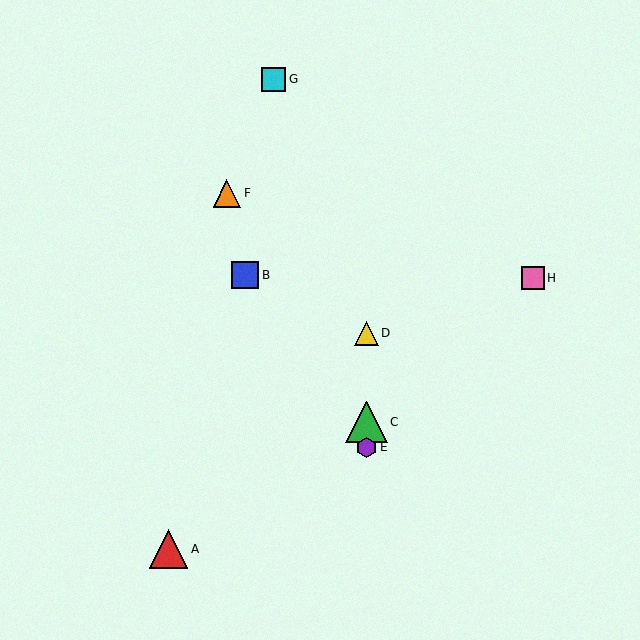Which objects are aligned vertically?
Objects C, D, E are aligned vertically.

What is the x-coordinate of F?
Object F is at x≈227.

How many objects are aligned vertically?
3 objects (C, D, E) are aligned vertically.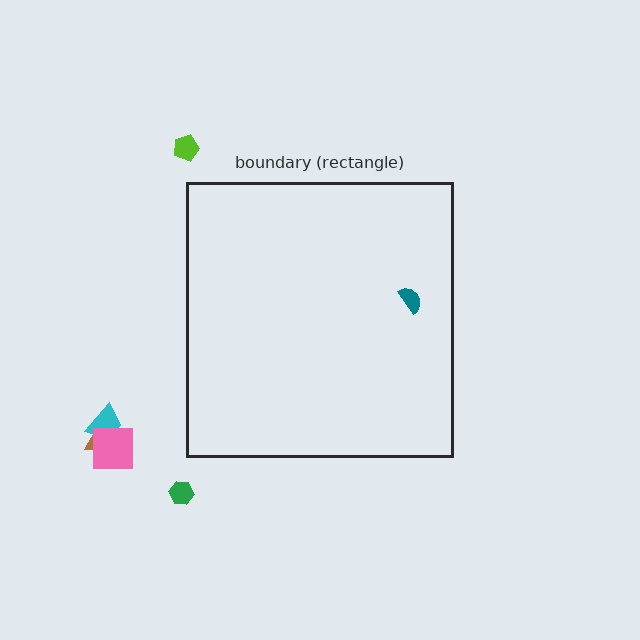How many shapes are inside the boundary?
1 inside, 5 outside.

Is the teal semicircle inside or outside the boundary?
Inside.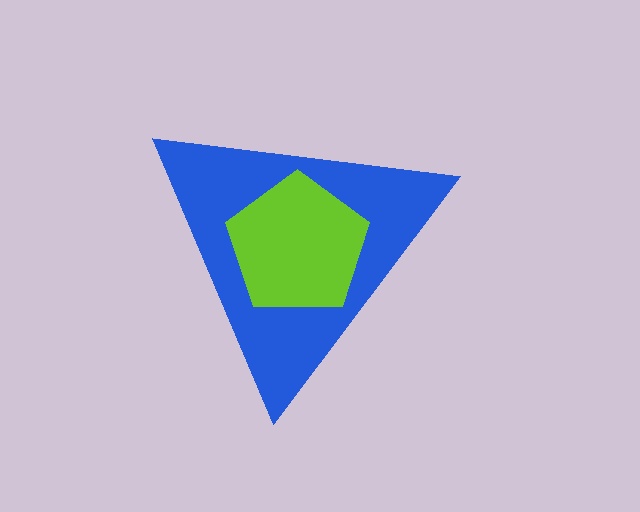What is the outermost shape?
The blue triangle.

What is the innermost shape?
The lime pentagon.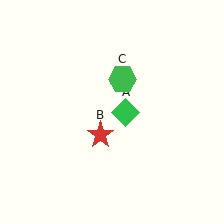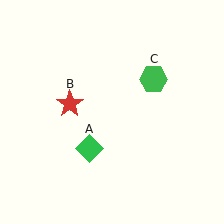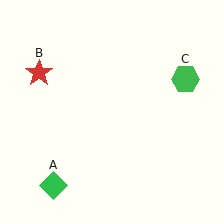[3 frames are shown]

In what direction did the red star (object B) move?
The red star (object B) moved up and to the left.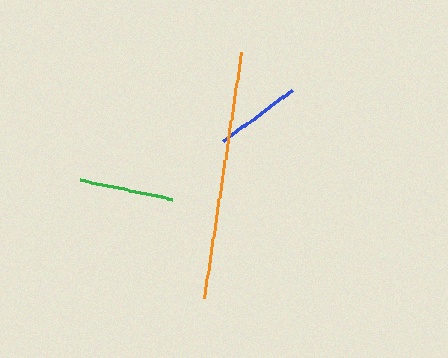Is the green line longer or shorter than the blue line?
The green line is longer than the blue line.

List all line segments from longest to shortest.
From longest to shortest: orange, green, blue.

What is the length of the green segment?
The green segment is approximately 94 pixels long.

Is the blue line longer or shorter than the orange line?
The orange line is longer than the blue line.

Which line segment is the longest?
The orange line is the longest at approximately 248 pixels.